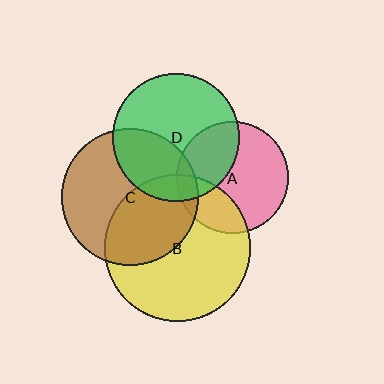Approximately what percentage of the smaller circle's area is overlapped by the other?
Approximately 25%.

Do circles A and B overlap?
Yes.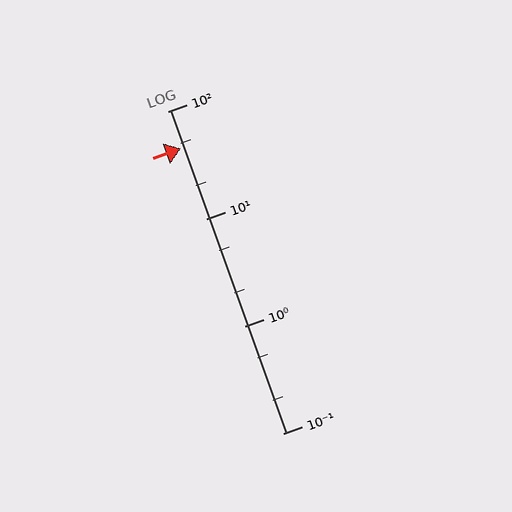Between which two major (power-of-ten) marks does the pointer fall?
The pointer is between 10 and 100.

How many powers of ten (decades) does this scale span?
The scale spans 3 decades, from 0.1 to 100.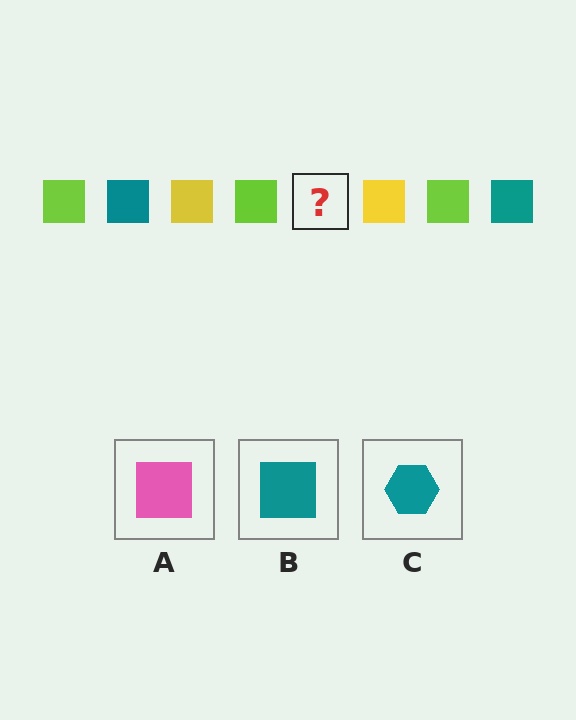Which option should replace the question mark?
Option B.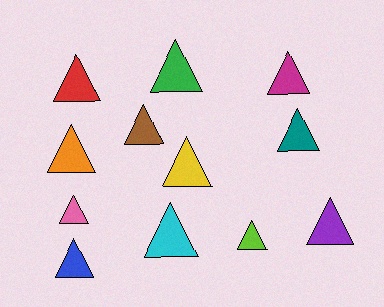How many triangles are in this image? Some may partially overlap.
There are 12 triangles.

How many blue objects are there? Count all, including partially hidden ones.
There is 1 blue object.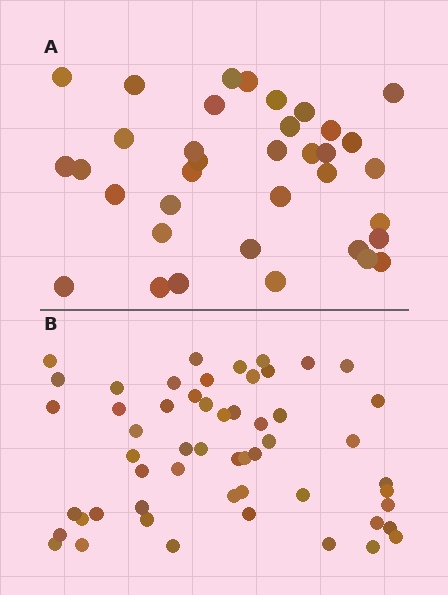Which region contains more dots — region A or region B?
Region B (the bottom region) has more dots.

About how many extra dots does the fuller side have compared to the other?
Region B has approximately 20 more dots than region A.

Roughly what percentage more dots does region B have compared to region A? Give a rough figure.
About 50% more.